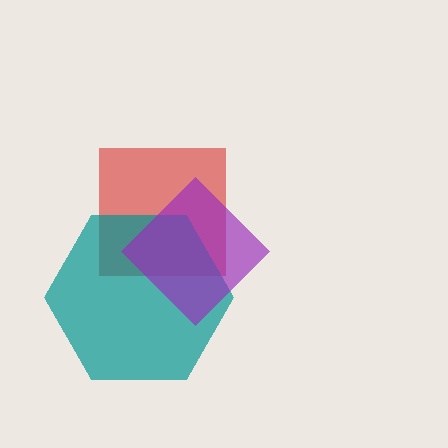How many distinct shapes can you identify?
There are 3 distinct shapes: a red square, a teal hexagon, a purple diamond.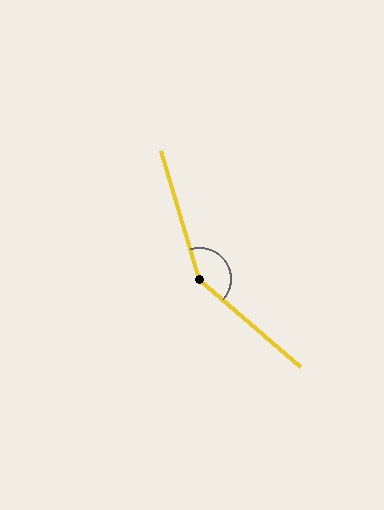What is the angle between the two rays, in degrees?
Approximately 147 degrees.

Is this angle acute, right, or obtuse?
It is obtuse.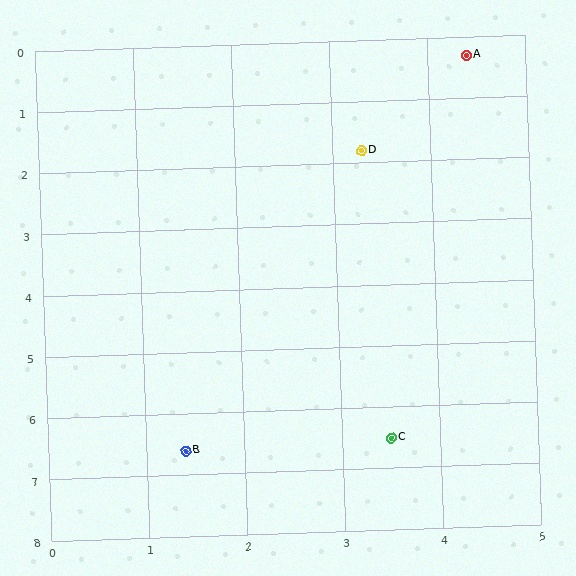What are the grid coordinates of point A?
Point A is at approximately (4.4, 0.3).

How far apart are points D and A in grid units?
Points D and A are about 1.9 grid units apart.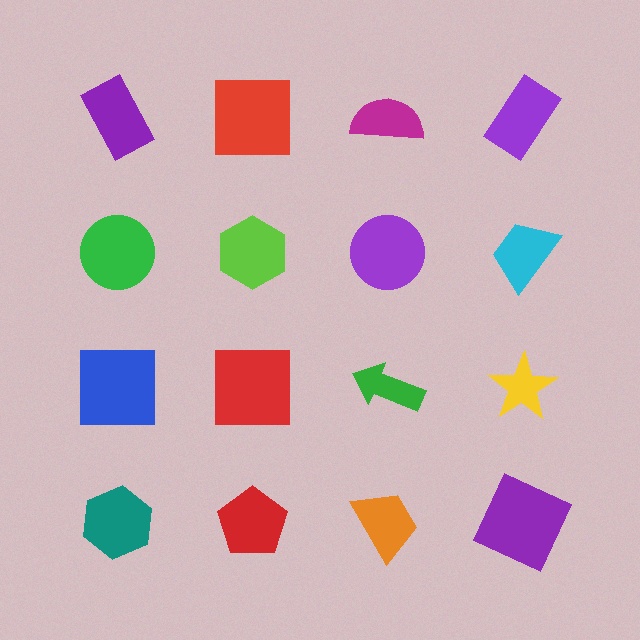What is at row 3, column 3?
A green arrow.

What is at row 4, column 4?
A purple square.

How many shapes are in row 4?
4 shapes.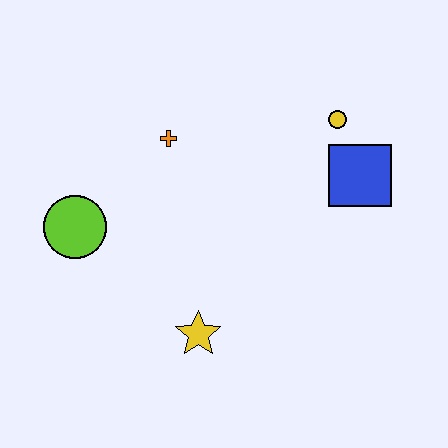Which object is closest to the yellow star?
The lime circle is closest to the yellow star.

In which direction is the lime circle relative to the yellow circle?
The lime circle is to the left of the yellow circle.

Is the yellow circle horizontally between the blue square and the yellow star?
Yes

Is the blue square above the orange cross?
No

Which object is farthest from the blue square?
The lime circle is farthest from the blue square.